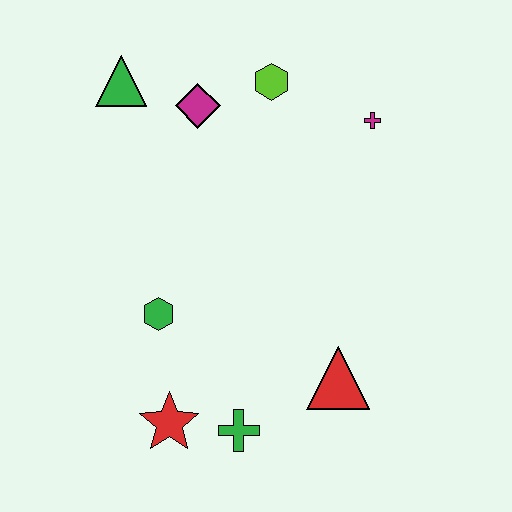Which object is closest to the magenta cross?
The lime hexagon is closest to the magenta cross.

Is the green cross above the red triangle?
No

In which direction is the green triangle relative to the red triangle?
The green triangle is above the red triangle.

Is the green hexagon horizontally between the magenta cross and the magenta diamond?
No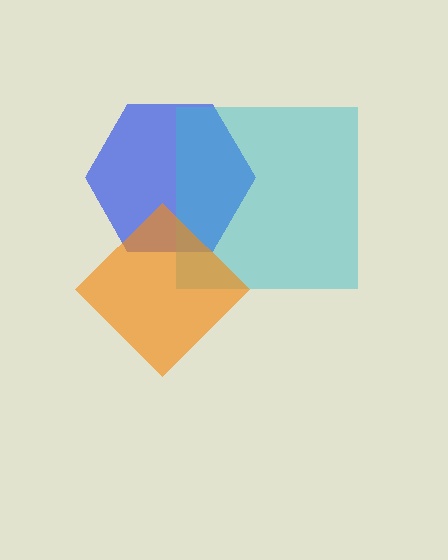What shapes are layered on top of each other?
The layered shapes are: a blue hexagon, a cyan square, an orange diamond.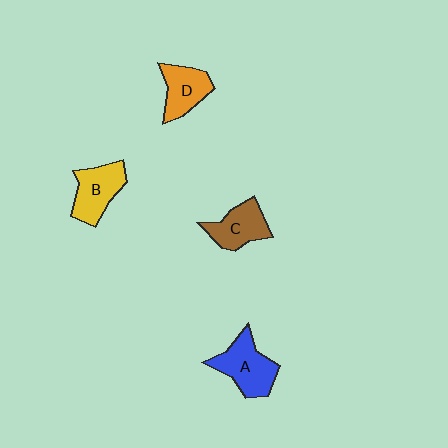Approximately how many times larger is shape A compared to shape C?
Approximately 1.2 times.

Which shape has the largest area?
Shape A (blue).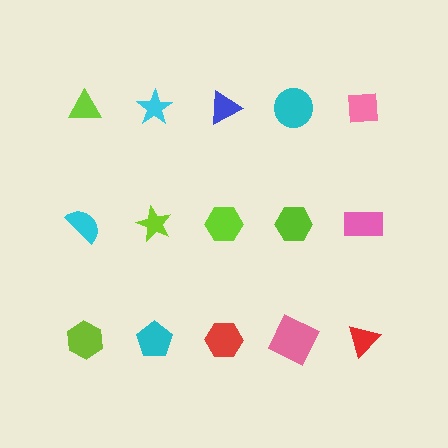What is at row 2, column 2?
A lime star.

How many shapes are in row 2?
5 shapes.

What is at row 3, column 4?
A pink square.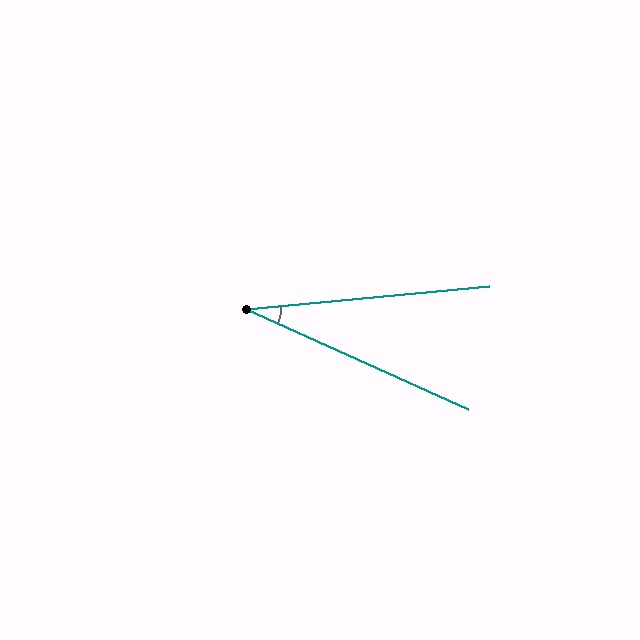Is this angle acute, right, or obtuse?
It is acute.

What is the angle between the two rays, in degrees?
Approximately 30 degrees.